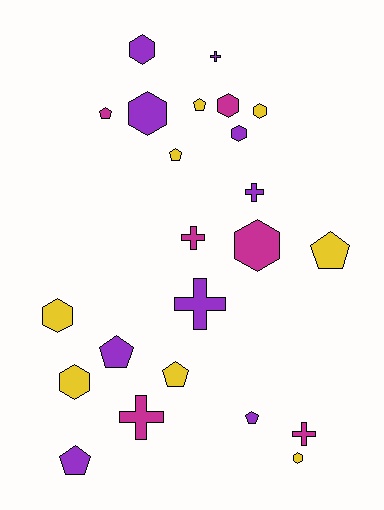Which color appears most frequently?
Purple, with 9 objects.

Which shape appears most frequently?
Hexagon, with 9 objects.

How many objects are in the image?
There are 23 objects.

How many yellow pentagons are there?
There are 4 yellow pentagons.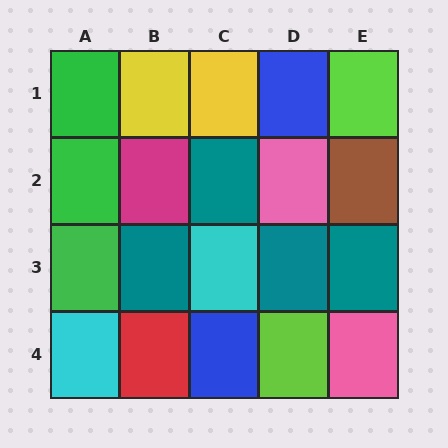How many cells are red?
1 cell is red.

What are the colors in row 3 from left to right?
Green, teal, cyan, teal, teal.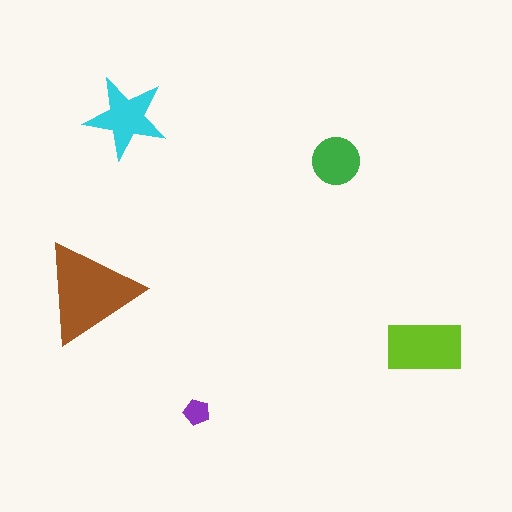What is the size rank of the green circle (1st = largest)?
4th.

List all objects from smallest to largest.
The purple pentagon, the green circle, the cyan star, the lime rectangle, the brown triangle.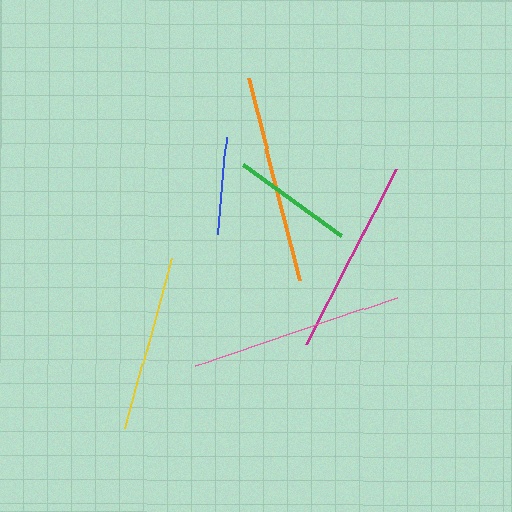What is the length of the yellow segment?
The yellow segment is approximately 177 pixels long.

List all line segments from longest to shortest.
From longest to shortest: pink, orange, magenta, yellow, green, blue.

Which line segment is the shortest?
The blue line is the shortest at approximately 98 pixels.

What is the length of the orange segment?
The orange segment is approximately 208 pixels long.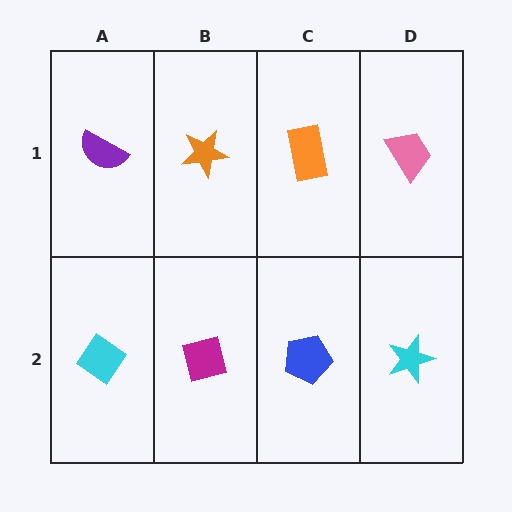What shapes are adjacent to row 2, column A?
A purple semicircle (row 1, column A), a magenta square (row 2, column B).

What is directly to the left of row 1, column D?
An orange rectangle.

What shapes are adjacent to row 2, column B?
An orange star (row 1, column B), a cyan diamond (row 2, column A), a blue pentagon (row 2, column C).